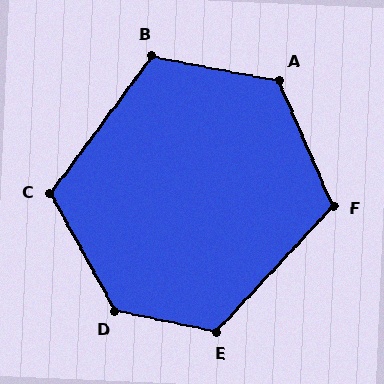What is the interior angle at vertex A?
Approximately 124 degrees (obtuse).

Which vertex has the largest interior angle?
D, at approximately 130 degrees.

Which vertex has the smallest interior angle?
F, at approximately 114 degrees.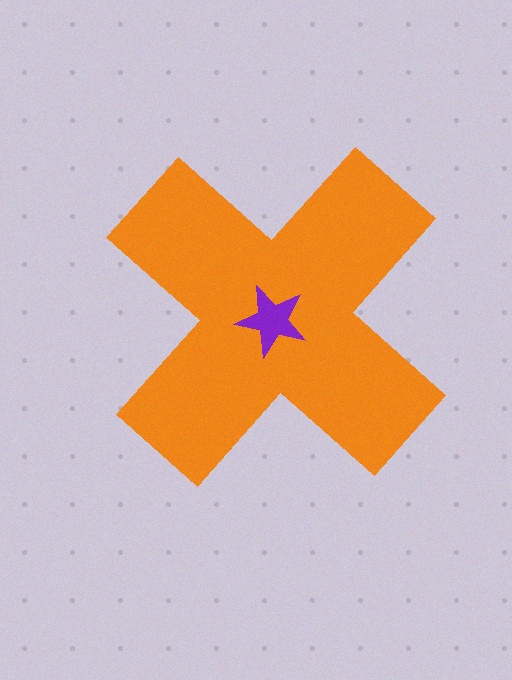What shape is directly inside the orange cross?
The purple star.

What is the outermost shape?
The orange cross.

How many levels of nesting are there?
2.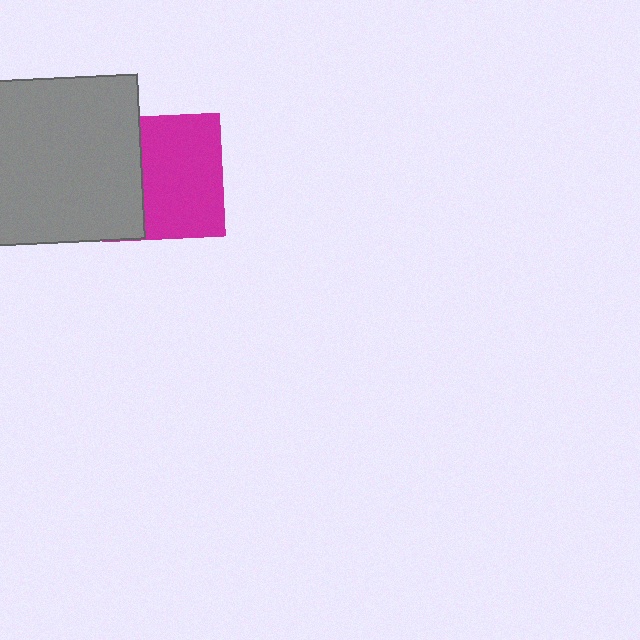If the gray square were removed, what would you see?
You would see the complete magenta square.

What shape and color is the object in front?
The object in front is a gray square.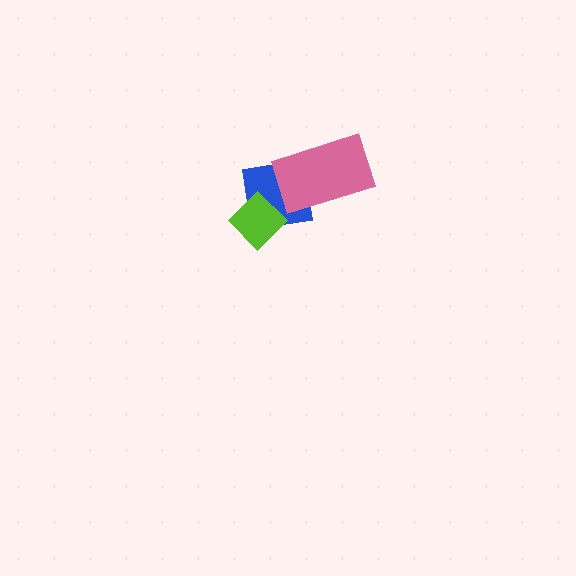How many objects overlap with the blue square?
2 objects overlap with the blue square.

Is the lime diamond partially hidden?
No, no other shape covers it.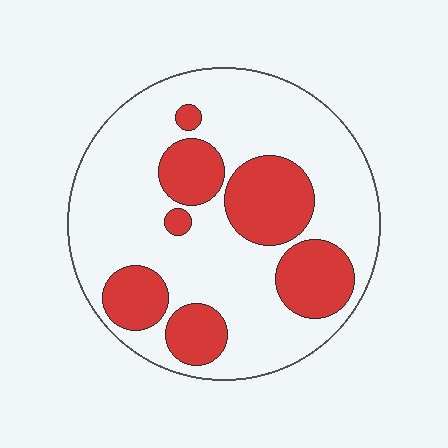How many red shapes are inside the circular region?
7.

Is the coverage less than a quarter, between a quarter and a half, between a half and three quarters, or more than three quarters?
Between a quarter and a half.